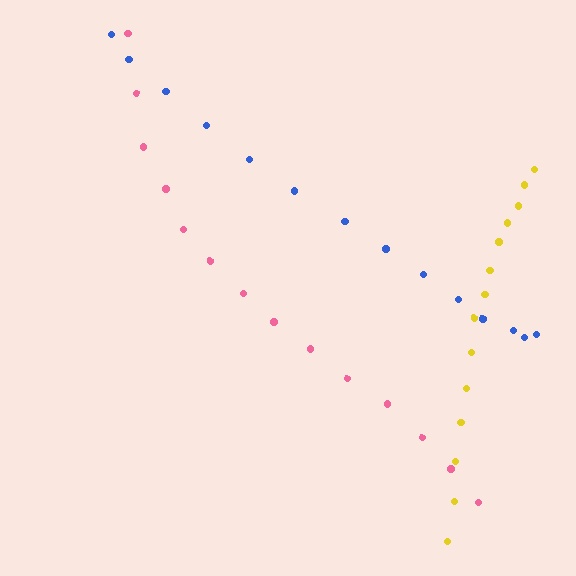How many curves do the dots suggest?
There are 3 distinct paths.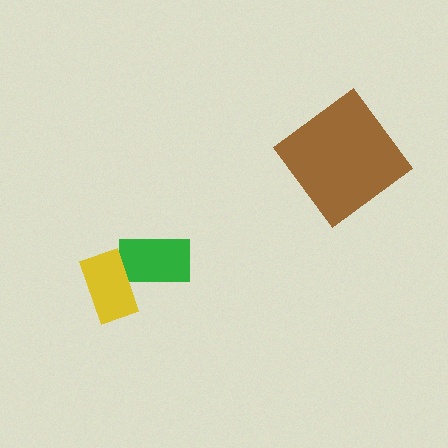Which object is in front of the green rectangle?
The yellow rectangle is in front of the green rectangle.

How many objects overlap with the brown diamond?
0 objects overlap with the brown diamond.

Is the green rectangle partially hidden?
Yes, it is partially covered by another shape.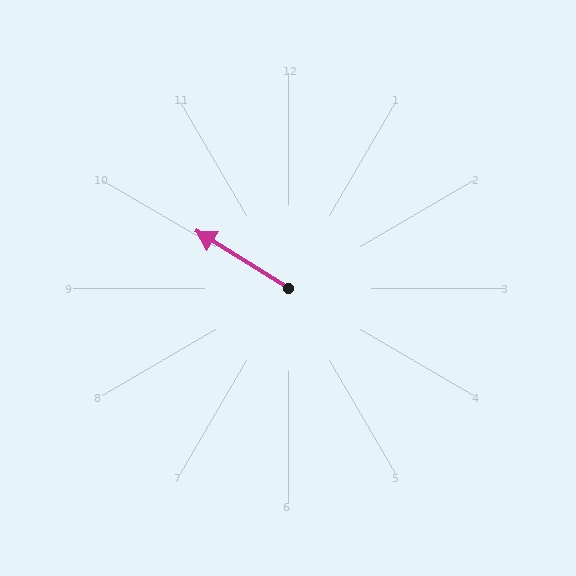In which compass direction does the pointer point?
Northwest.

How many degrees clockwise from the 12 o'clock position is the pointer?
Approximately 302 degrees.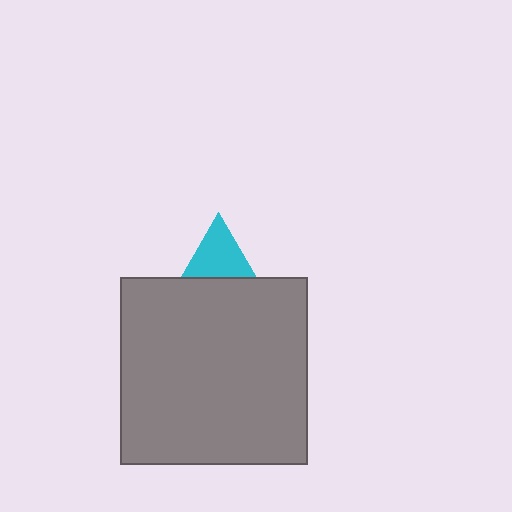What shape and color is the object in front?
The object in front is a gray square.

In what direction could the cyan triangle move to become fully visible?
The cyan triangle could move up. That would shift it out from behind the gray square entirely.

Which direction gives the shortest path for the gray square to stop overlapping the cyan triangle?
Moving down gives the shortest separation.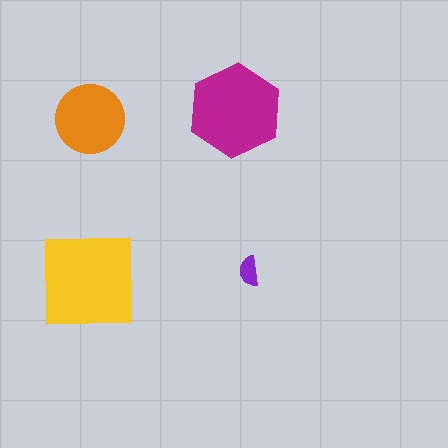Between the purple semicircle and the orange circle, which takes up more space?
The orange circle.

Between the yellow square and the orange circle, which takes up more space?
The yellow square.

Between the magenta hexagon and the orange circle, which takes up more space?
The magenta hexagon.